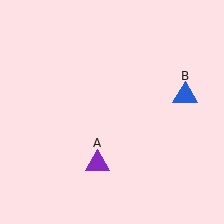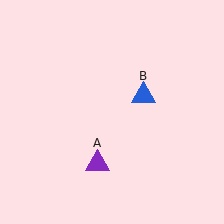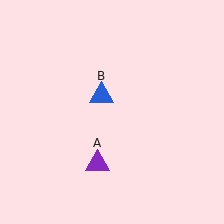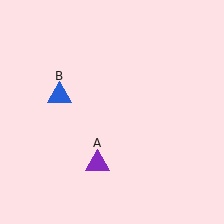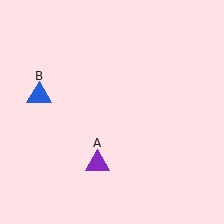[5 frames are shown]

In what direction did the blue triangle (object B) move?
The blue triangle (object B) moved left.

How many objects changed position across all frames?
1 object changed position: blue triangle (object B).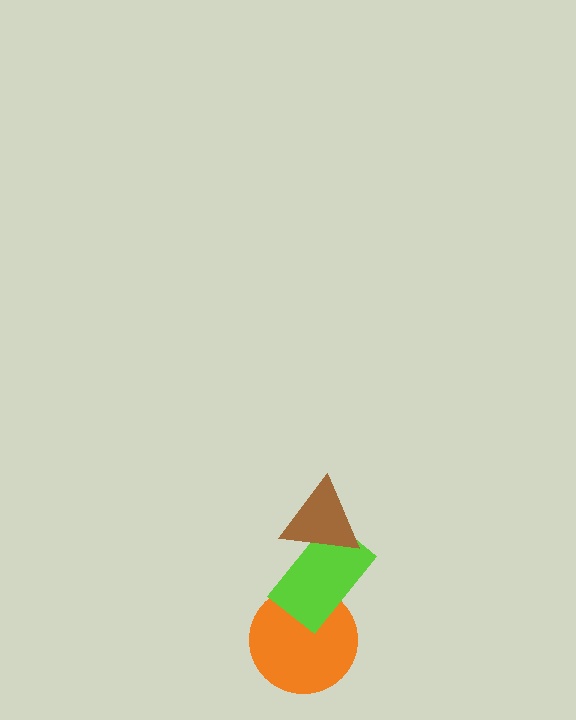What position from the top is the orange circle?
The orange circle is 3rd from the top.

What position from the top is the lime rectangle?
The lime rectangle is 2nd from the top.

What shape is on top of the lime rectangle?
The brown triangle is on top of the lime rectangle.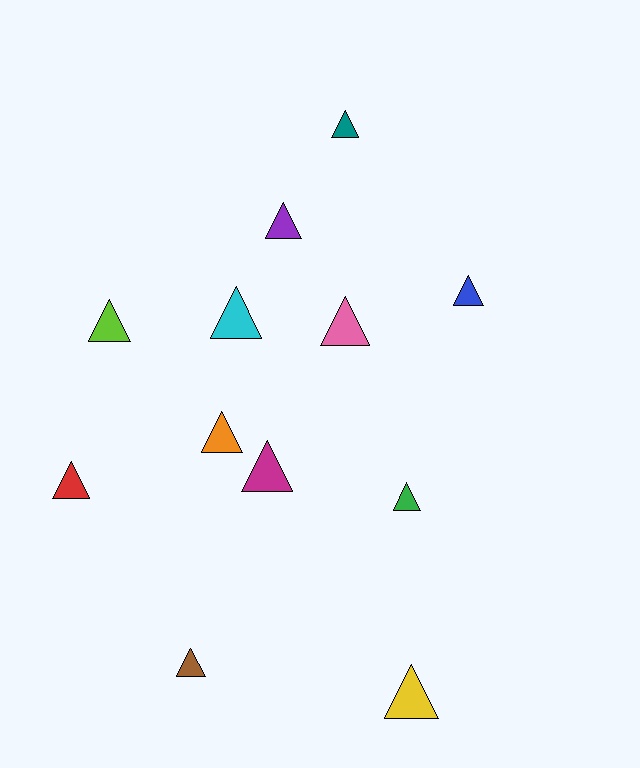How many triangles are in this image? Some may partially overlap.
There are 12 triangles.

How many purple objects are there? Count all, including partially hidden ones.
There is 1 purple object.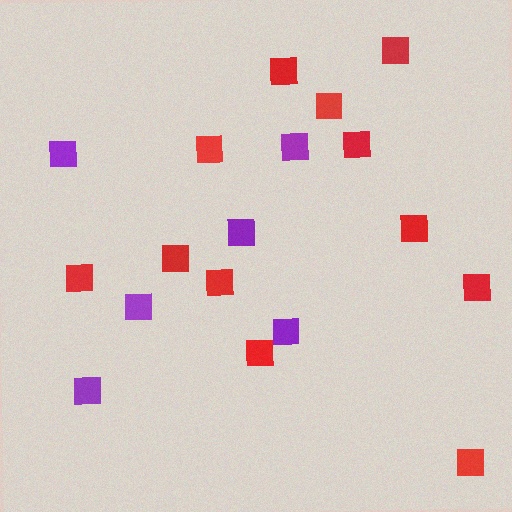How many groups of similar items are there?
There are 2 groups: one group of purple squares (6) and one group of red squares (12).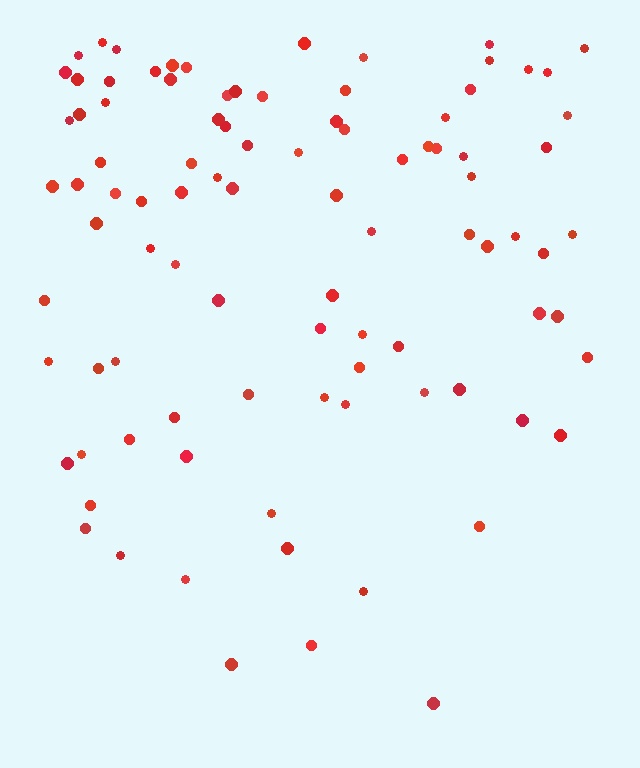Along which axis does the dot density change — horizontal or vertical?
Vertical.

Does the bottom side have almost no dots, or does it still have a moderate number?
Still a moderate number, just noticeably fewer than the top.